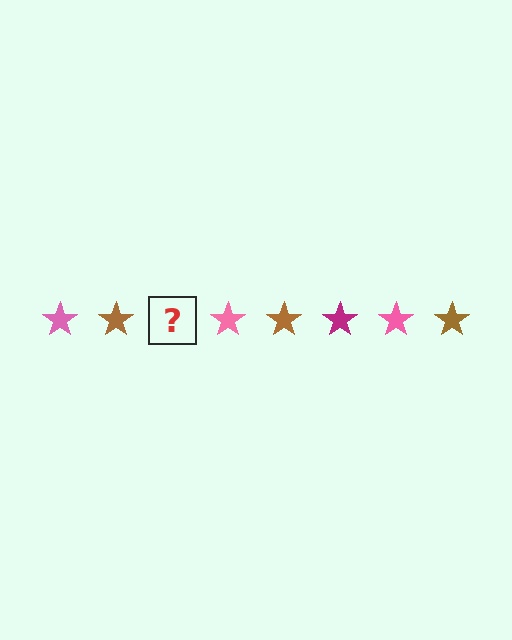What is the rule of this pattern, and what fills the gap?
The rule is that the pattern cycles through pink, brown, magenta stars. The gap should be filled with a magenta star.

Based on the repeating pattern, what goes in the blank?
The blank should be a magenta star.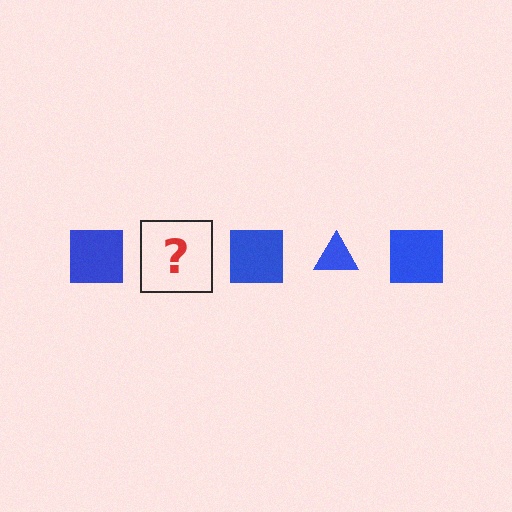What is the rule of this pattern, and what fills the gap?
The rule is that the pattern cycles through square, triangle shapes in blue. The gap should be filled with a blue triangle.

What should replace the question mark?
The question mark should be replaced with a blue triangle.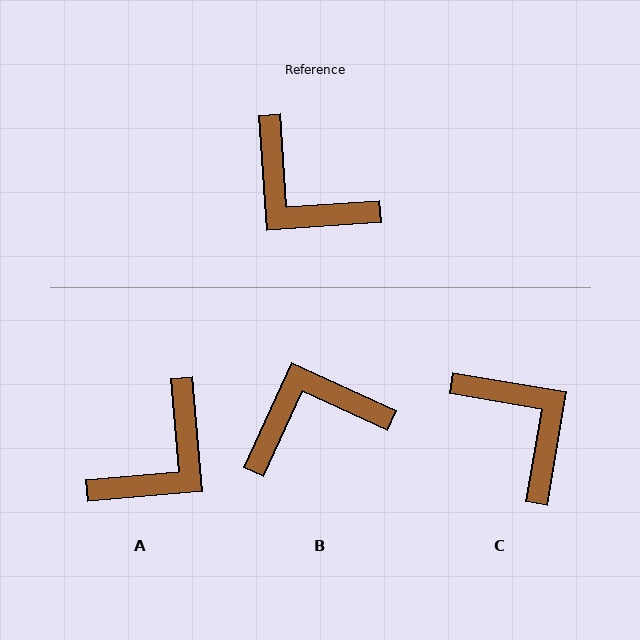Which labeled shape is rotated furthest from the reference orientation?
C, about 167 degrees away.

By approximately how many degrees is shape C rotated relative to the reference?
Approximately 167 degrees counter-clockwise.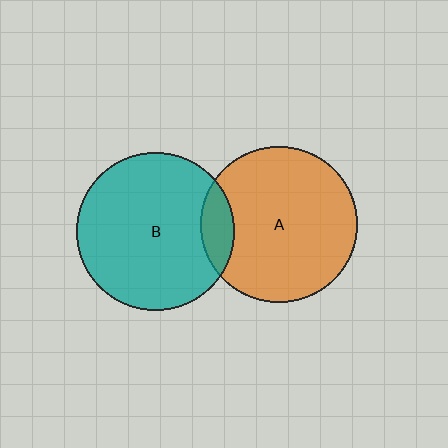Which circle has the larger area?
Circle B (teal).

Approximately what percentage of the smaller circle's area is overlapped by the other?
Approximately 10%.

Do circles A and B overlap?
Yes.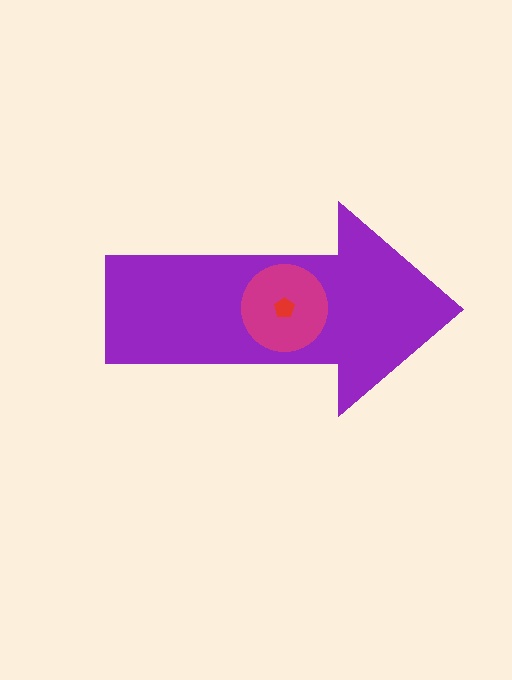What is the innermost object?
The red pentagon.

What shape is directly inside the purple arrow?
The magenta circle.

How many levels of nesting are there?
3.